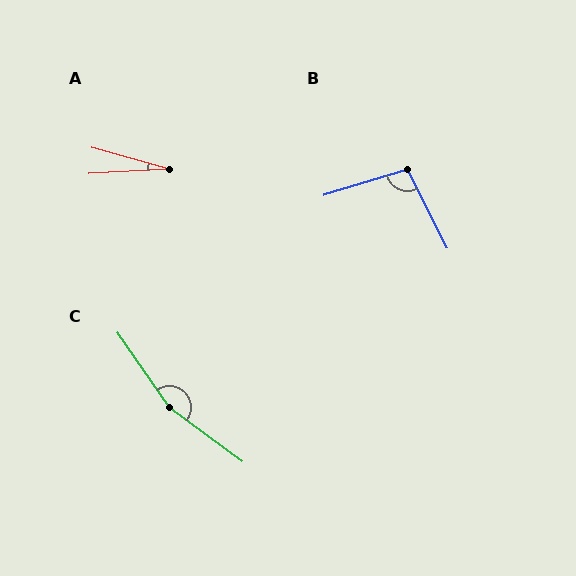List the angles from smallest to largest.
A (19°), B (100°), C (161°).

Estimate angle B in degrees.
Approximately 100 degrees.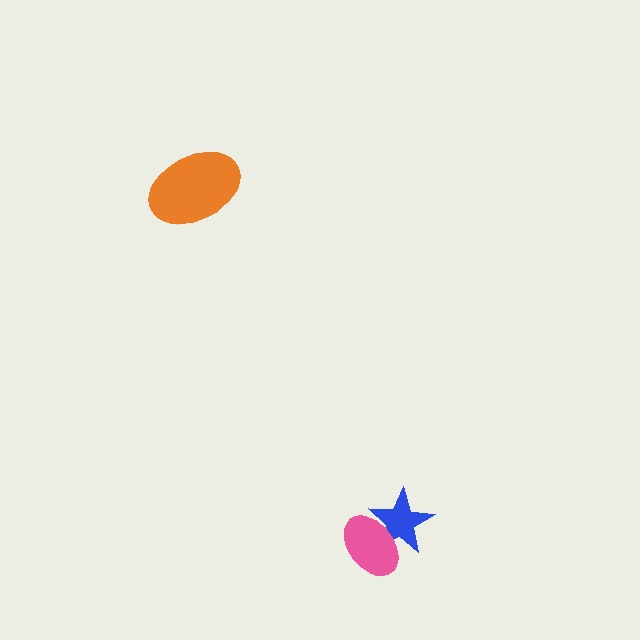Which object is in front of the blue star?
The pink ellipse is in front of the blue star.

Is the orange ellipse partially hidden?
No, no other shape covers it.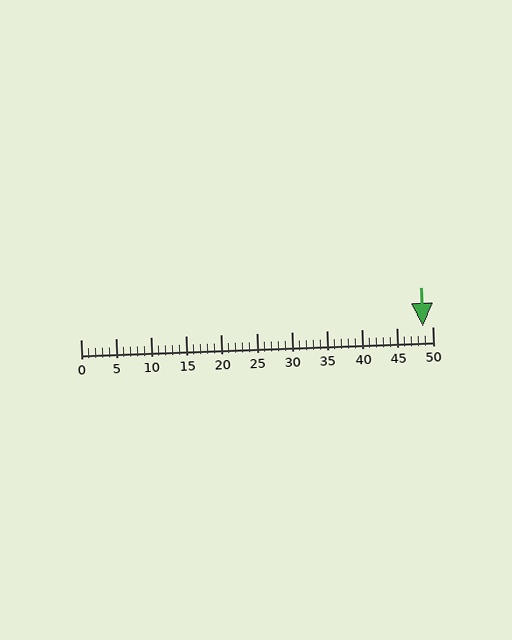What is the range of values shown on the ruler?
The ruler shows values from 0 to 50.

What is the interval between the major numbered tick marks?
The major tick marks are spaced 5 units apart.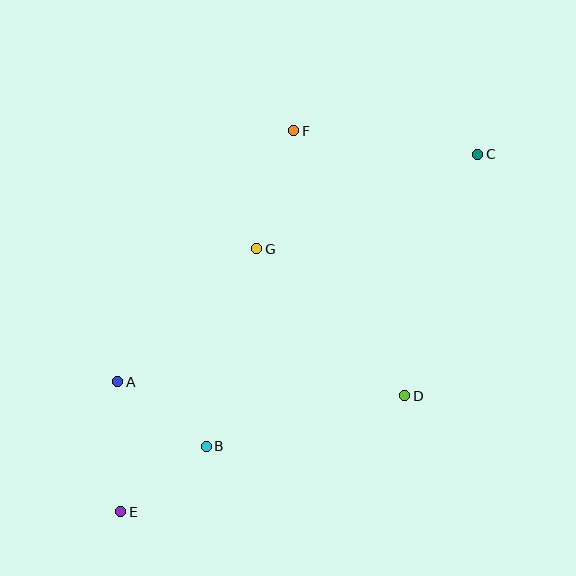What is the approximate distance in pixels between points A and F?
The distance between A and F is approximately 307 pixels.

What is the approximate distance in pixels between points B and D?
The distance between B and D is approximately 205 pixels.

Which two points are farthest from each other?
Points C and E are farthest from each other.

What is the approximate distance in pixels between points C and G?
The distance between C and G is approximately 241 pixels.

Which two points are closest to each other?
Points B and E are closest to each other.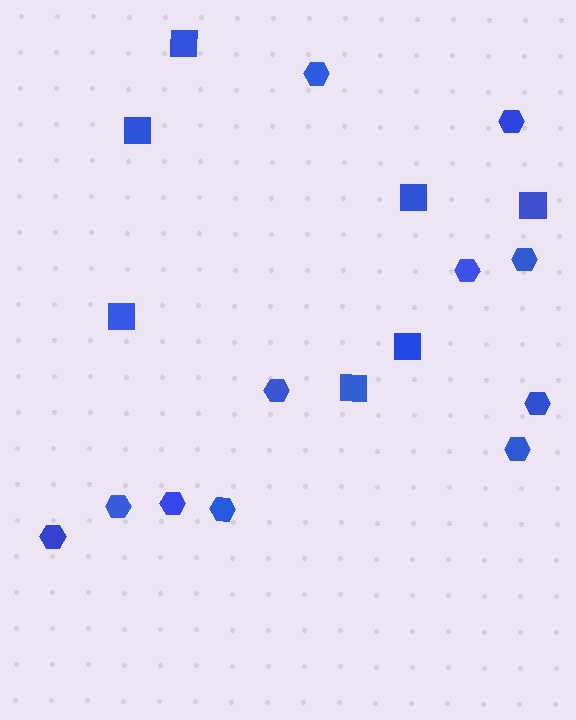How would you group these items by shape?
There are 2 groups: one group of hexagons (11) and one group of squares (7).